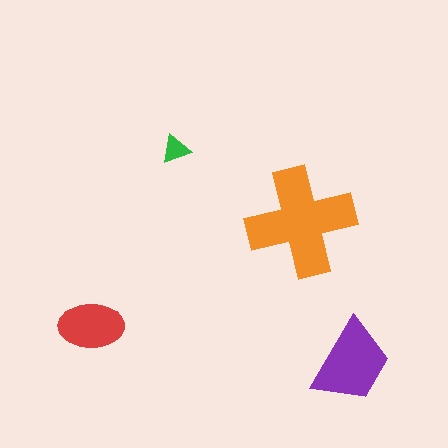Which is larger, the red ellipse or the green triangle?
The red ellipse.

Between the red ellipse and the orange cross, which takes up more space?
The orange cross.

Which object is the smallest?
The green triangle.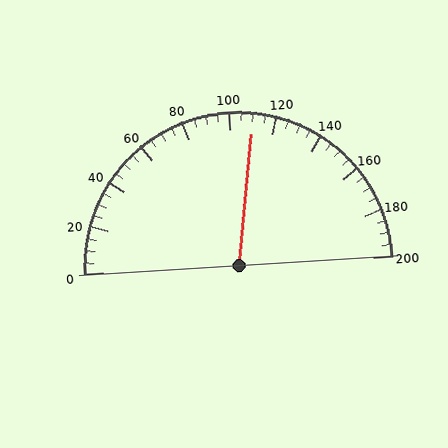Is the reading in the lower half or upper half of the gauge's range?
The reading is in the upper half of the range (0 to 200).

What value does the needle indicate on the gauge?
The needle indicates approximately 110.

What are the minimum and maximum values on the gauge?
The gauge ranges from 0 to 200.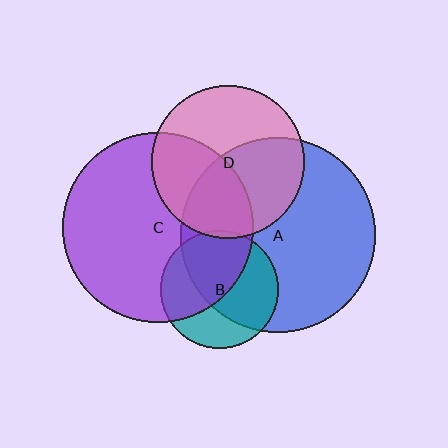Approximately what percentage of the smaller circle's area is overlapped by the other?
Approximately 50%.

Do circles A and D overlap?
Yes.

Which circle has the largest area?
Circle A (blue).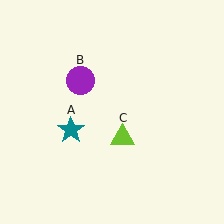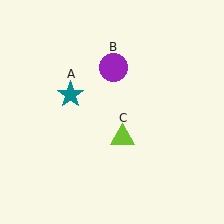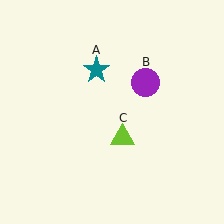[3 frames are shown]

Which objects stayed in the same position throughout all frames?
Lime triangle (object C) remained stationary.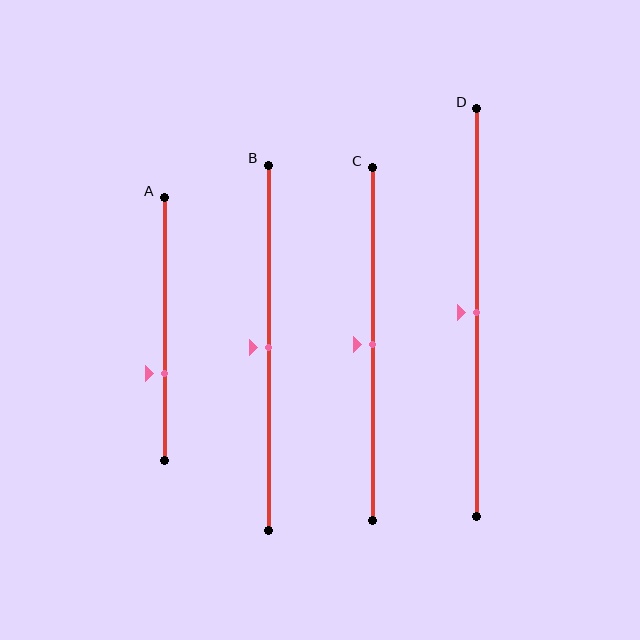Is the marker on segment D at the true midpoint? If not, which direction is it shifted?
Yes, the marker on segment D is at the true midpoint.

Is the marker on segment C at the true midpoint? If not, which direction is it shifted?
Yes, the marker on segment C is at the true midpoint.